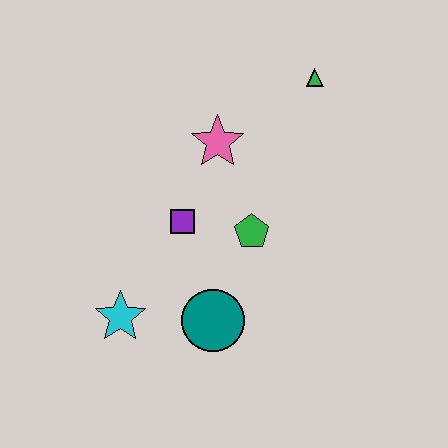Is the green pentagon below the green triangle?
Yes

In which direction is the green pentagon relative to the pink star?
The green pentagon is below the pink star.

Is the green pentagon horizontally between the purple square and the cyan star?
No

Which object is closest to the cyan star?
The teal circle is closest to the cyan star.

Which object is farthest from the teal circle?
The green triangle is farthest from the teal circle.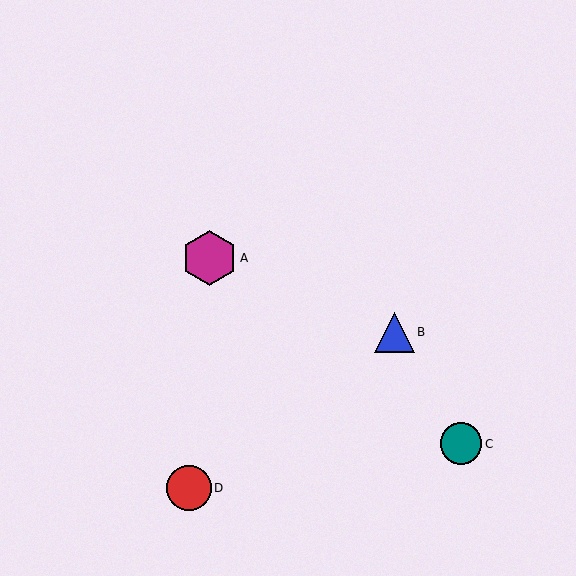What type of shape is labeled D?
Shape D is a red circle.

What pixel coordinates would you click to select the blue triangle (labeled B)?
Click at (394, 332) to select the blue triangle B.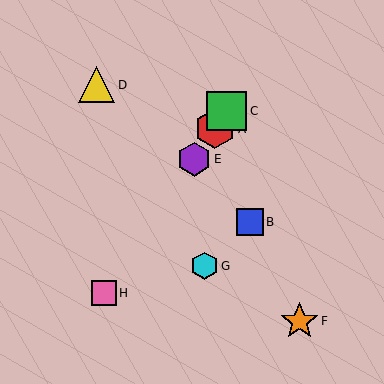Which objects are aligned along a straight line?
Objects A, C, E, H are aligned along a straight line.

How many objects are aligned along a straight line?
4 objects (A, C, E, H) are aligned along a straight line.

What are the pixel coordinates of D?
Object D is at (96, 85).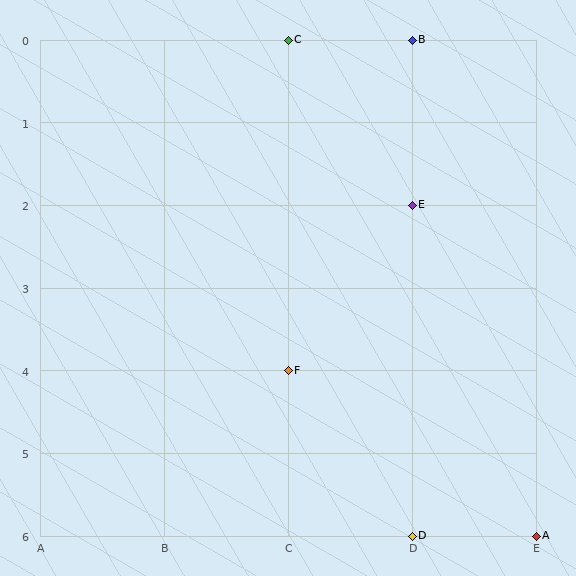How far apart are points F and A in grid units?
Points F and A are 2 columns and 2 rows apart (about 2.8 grid units diagonally).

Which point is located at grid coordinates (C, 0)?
Point C is at (C, 0).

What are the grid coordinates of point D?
Point D is at grid coordinates (D, 6).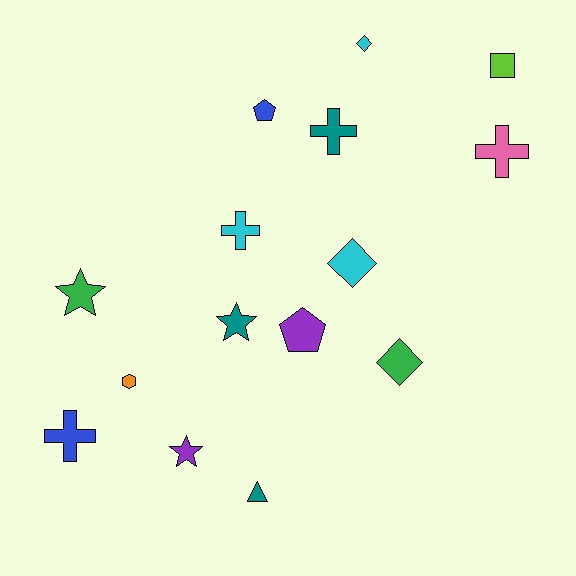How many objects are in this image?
There are 15 objects.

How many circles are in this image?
There are no circles.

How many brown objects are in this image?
There are no brown objects.